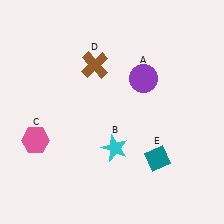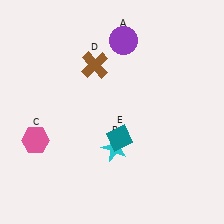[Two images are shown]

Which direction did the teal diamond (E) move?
The teal diamond (E) moved left.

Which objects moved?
The objects that moved are: the purple circle (A), the teal diamond (E).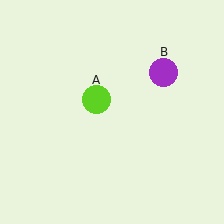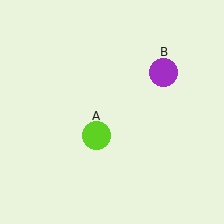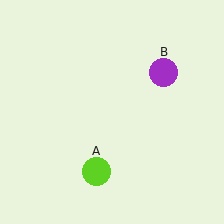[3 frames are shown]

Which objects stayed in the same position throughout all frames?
Purple circle (object B) remained stationary.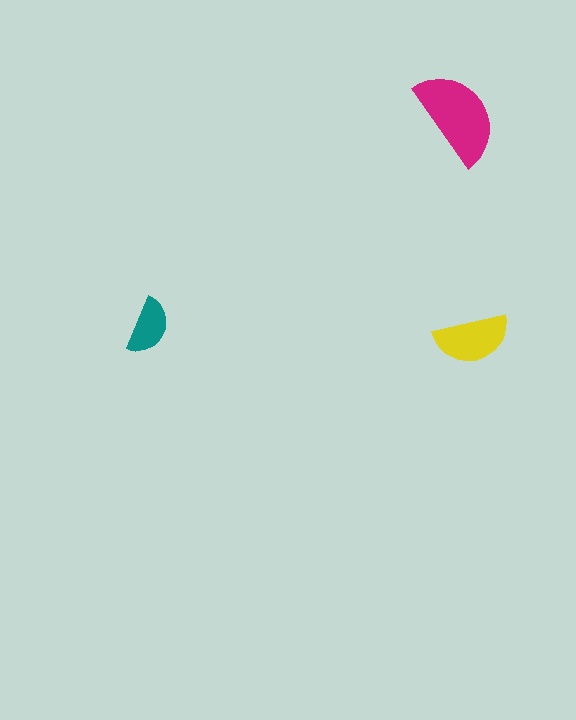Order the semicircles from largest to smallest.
the magenta one, the yellow one, the teal one.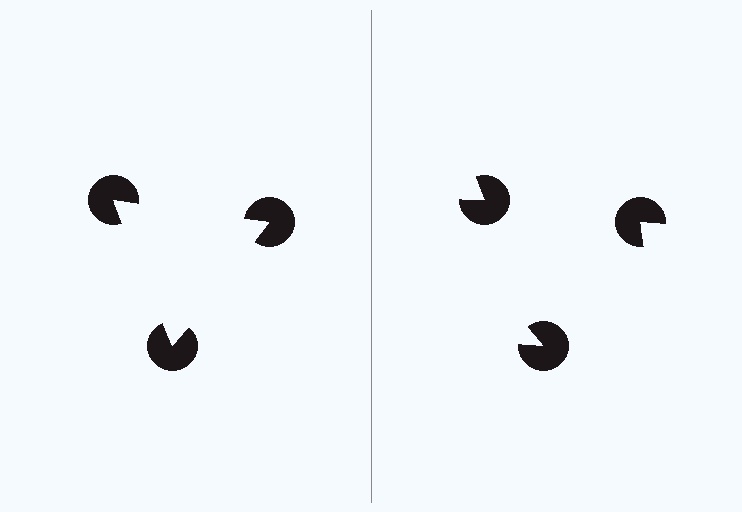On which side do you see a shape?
An illusory triangle appears on the left side. On the right side the wedge cuts are rotated, so no coherent shape forms.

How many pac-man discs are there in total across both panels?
6 — 3 on each side.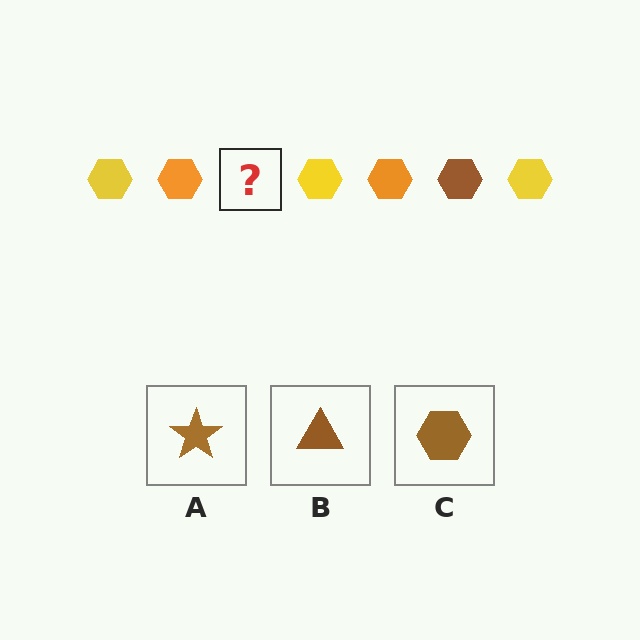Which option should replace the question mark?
Option C.